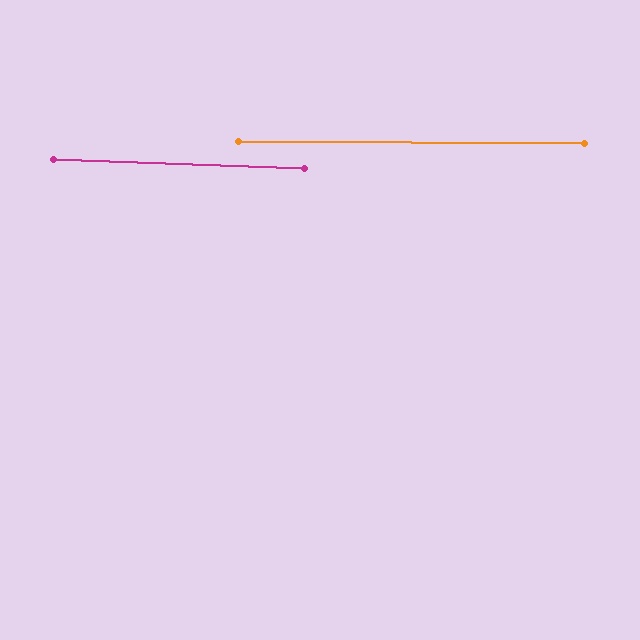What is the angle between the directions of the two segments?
Approximately 2 degrees.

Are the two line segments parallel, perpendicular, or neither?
Parallel — their directions differ by only 1.8°.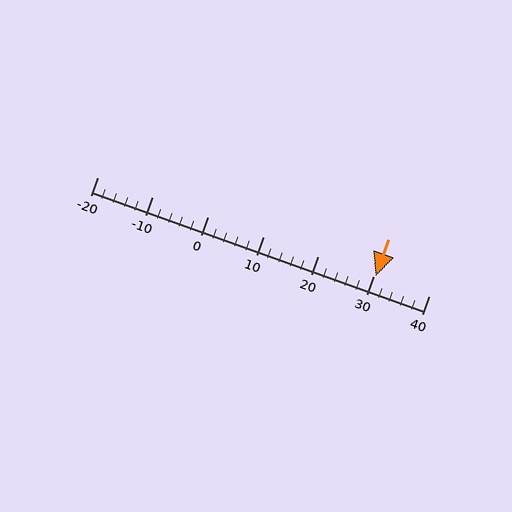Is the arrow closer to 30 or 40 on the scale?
The arrow is closer to 30.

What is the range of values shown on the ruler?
The ruler shows values from -20 to 40.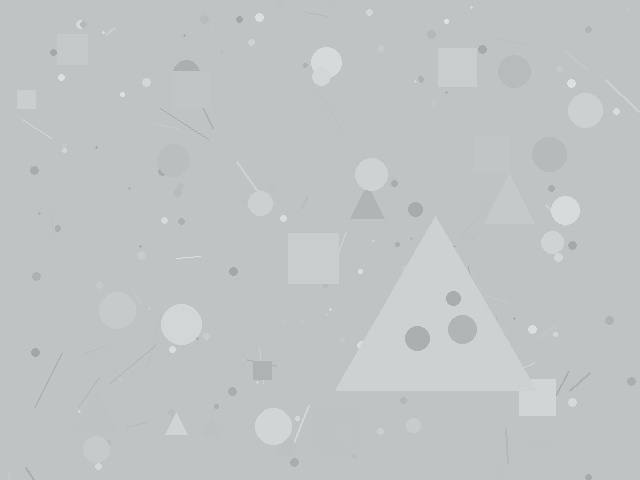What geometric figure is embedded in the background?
A triangle is embedded in the background.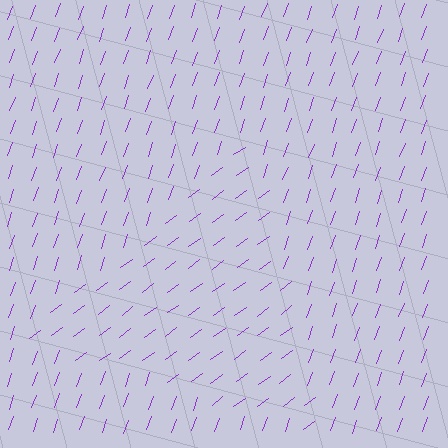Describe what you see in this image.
The image is filled with small purple line segments. A triangle region in the image has lines oriented differently from the surrounding lines, creating a visible texture boundary.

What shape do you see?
I see a triangle.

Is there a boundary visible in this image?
Yes, there is a texture boundary formed by a change in line orientation.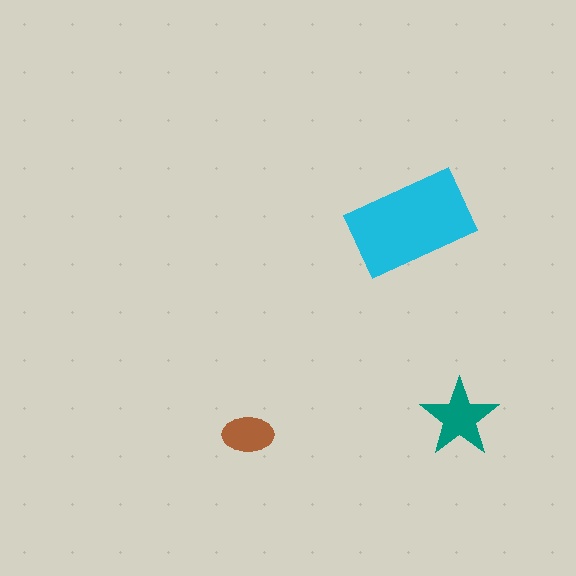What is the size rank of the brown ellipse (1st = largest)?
3rd.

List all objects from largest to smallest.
The cyan rectangle, the teal star, the brown ellipse.